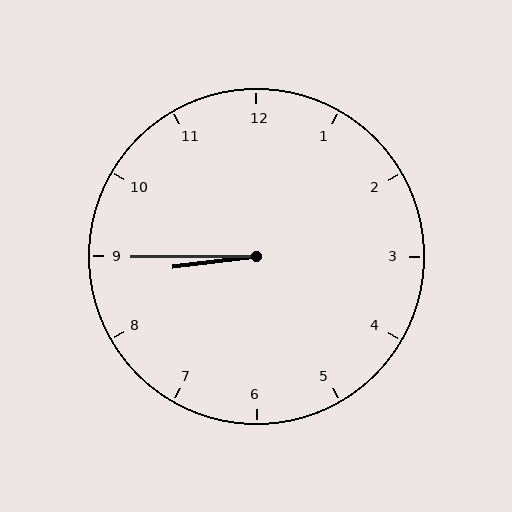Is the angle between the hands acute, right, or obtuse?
It is acute.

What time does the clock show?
8:45.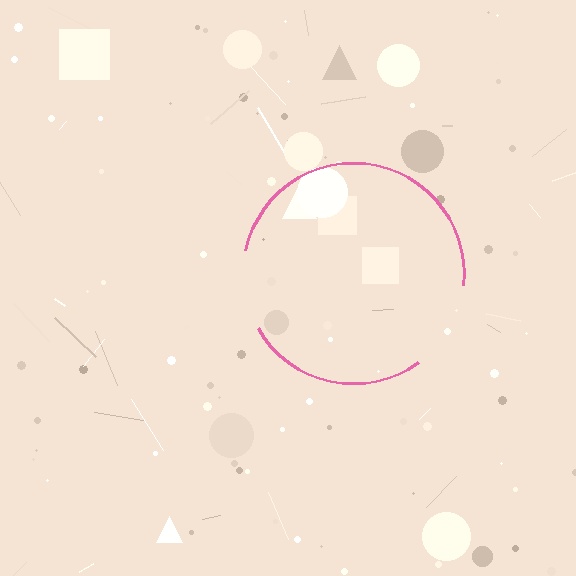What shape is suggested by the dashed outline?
The dashed outline suggests a circle.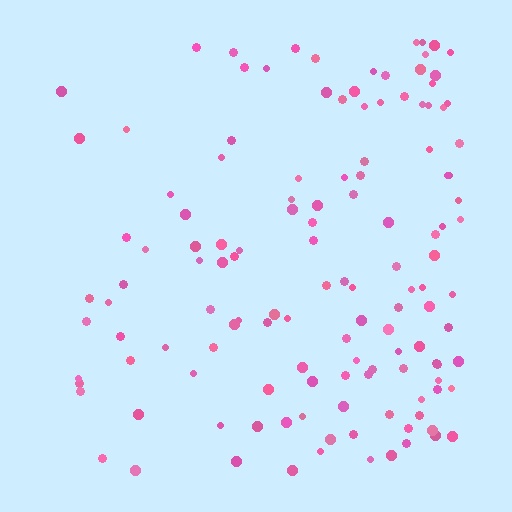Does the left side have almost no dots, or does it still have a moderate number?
Still a moderate number, just noticeably fewer than the right.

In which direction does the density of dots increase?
From left to right, with the right side densest.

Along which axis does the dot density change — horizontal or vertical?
Horizontal.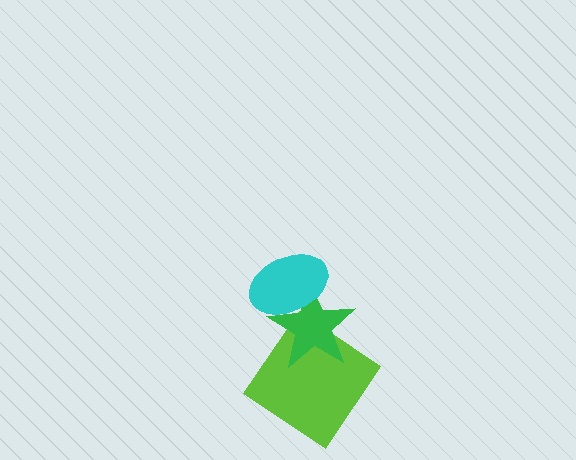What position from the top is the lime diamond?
The lime diamond is 3rd from the top.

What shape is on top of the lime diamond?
The green star is on top of the lime diamond.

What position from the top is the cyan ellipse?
The cyan ellipse is 1st from the top.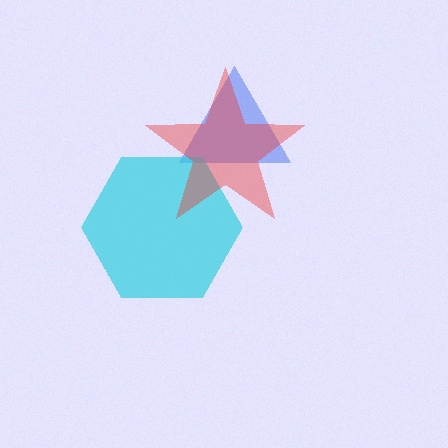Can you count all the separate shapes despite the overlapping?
Yes, there are 3 separate shapes.